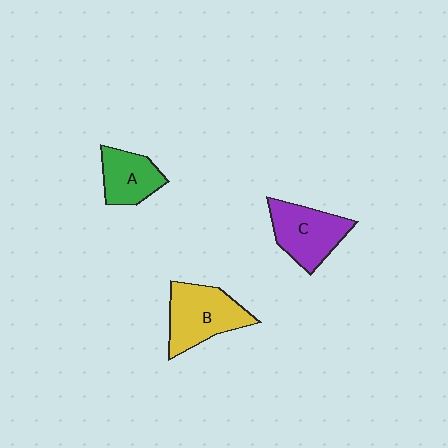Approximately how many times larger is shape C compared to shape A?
Approximately 1.3 times.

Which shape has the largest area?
Shape B (yellow).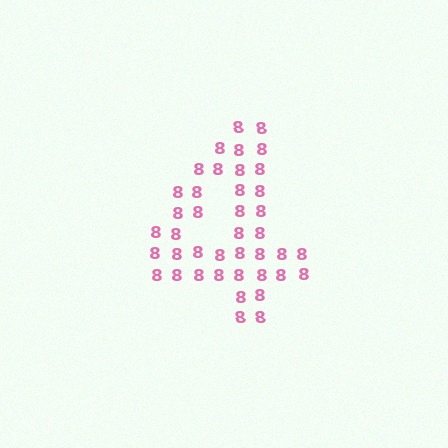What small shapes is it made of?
It is made of small digit 8's.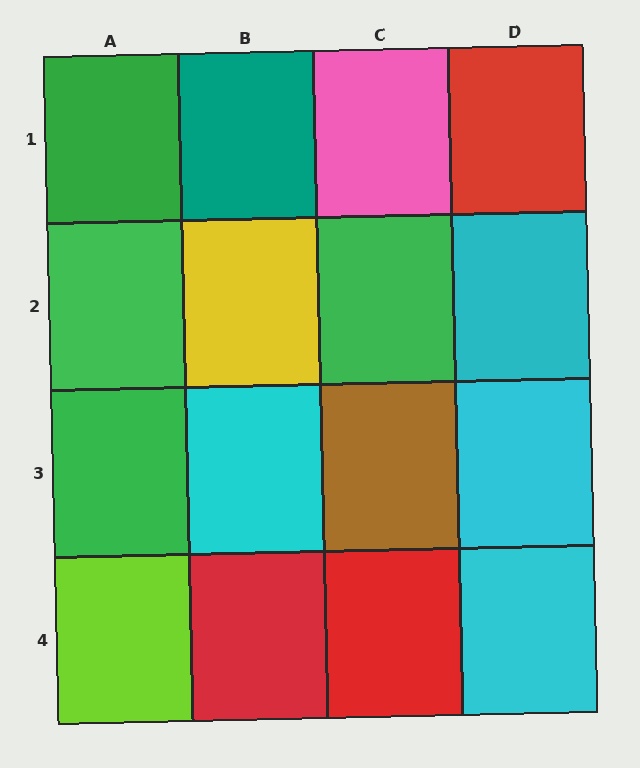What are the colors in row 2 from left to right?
Green, yellow, green, cyan.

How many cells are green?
4 cells are green.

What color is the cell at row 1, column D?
Red.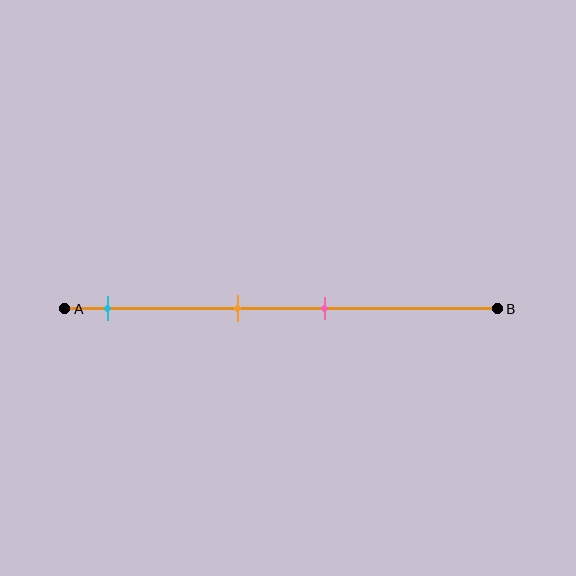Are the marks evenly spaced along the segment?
No, the marks are not evenly spaced.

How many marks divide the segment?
There are 3 marks dividing the segment.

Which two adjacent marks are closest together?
The orange and pink marks are the closest adjacent pair.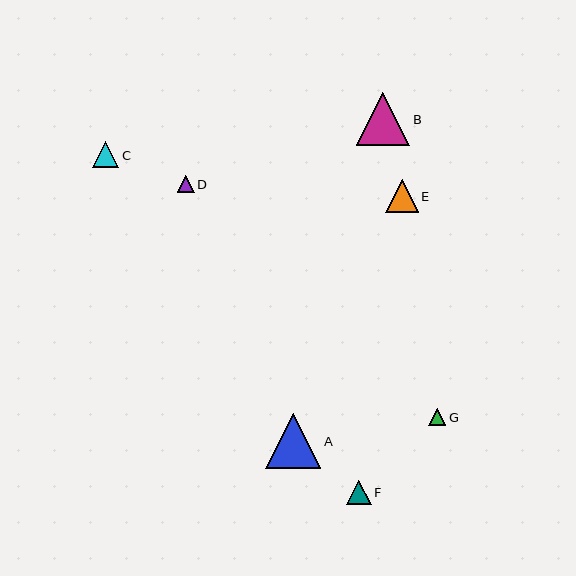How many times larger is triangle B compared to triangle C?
Triangle B is approximately 2.1 times the size of triangle C.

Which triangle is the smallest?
Triangle G is the smallest with a size of approximately 17 pixels.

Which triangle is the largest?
Triangle A is the largest with a size of approximately 55 pixels.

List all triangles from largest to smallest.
From largest to smallest: A, B, E, C, F, D, G.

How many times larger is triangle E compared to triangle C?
Triangle E is approximately 1.3 times the size of triangle C.